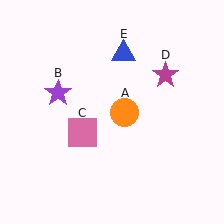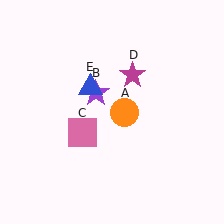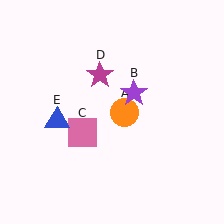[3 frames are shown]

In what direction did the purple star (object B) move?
The purple star (object B) moved right.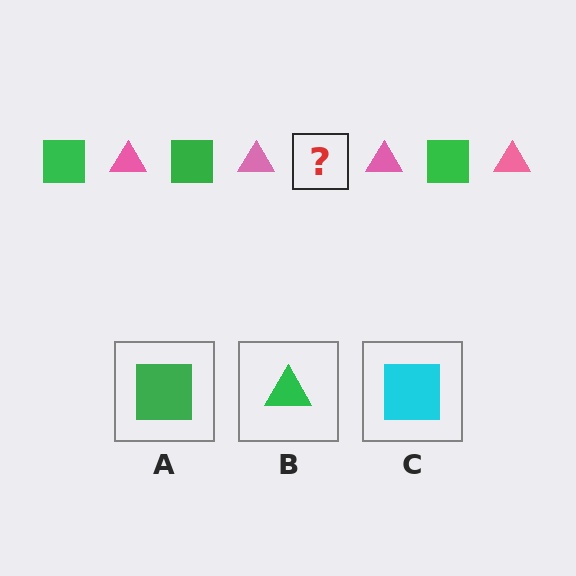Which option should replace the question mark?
Option A.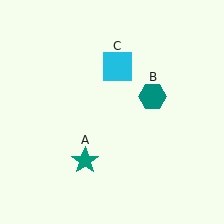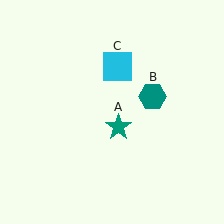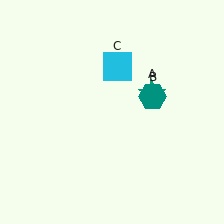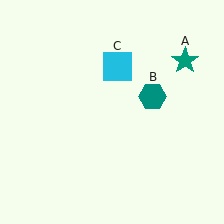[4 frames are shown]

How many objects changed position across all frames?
1 object changed position: teal star (object A).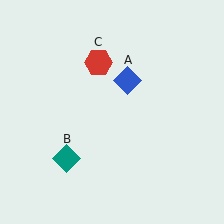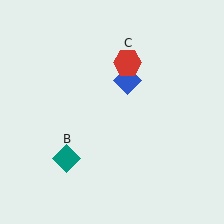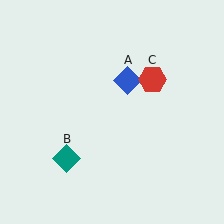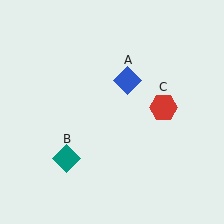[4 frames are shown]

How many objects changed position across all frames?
1 object changed position: red hexagon (object C).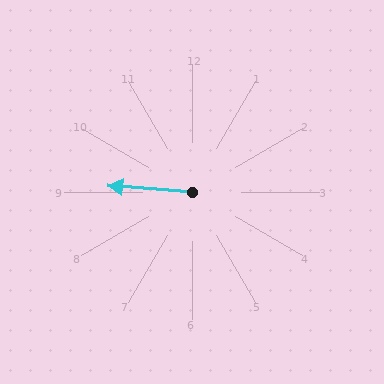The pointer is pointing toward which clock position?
Roughly 9 o'clock.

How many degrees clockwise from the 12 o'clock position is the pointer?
Approximately 274 degrees.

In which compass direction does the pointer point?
West.